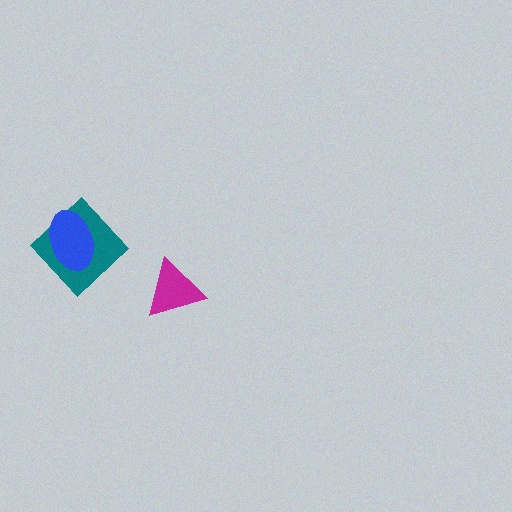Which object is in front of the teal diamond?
The blue ellipse is in front of the teal diamond.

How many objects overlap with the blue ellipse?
1 object overlaps with the blue ellipse.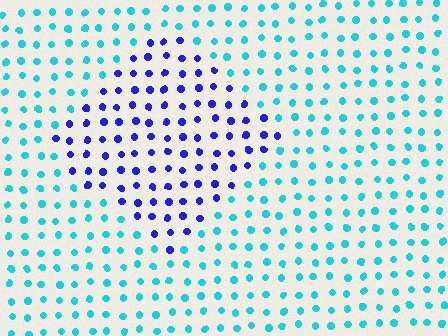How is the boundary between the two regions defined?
The boundary is defined purely by a slight shift in hue (about 59 degrees). Spacing, size, and orientation are identical on both sides.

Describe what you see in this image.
The image is filled with small cyan elements in a uniform arrangement. A diamond-shaped region is visible where the elements are tinted to a slightly different hue, forming a subtle color boundary.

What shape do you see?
I see a diamond.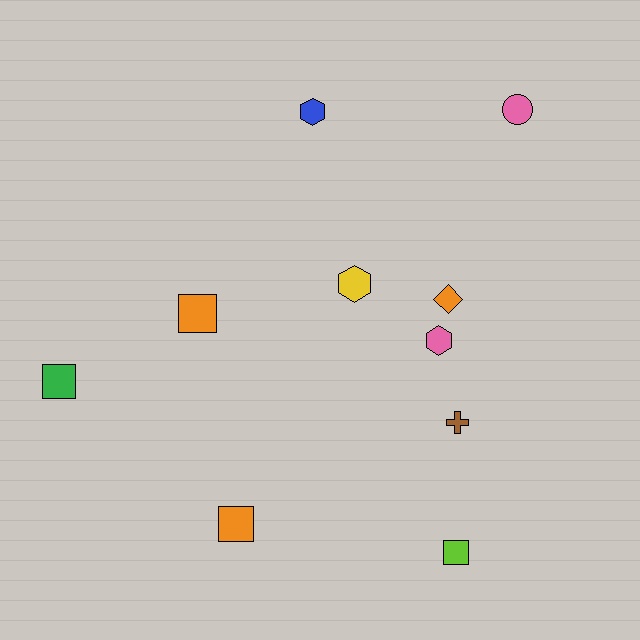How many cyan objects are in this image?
There are no cyan objects.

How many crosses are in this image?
There is 1 cross.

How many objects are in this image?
There are 10 objects.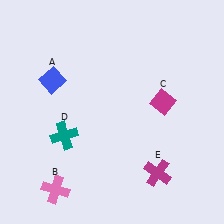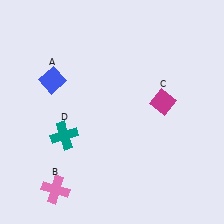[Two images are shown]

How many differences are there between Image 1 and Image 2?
There is 1 difference between the two images.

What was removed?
The magenta cross (E) was removed in Image 2.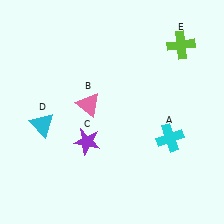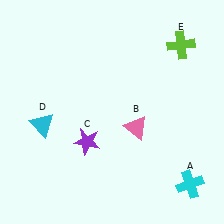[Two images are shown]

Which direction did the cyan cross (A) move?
The cyan cross (A) moved down.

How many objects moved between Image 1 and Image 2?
2 objects moved between the two images.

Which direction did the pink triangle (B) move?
The pink triangle (B) moved right.